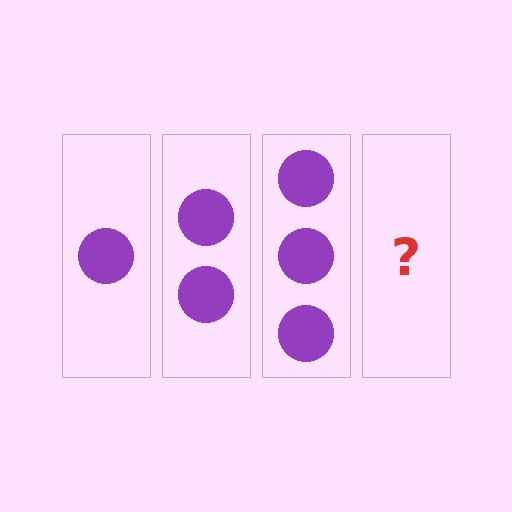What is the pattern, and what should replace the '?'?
The pattern is that each step adds one more circle. The '?' should be 4 circles.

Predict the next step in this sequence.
The next step is 4 circles.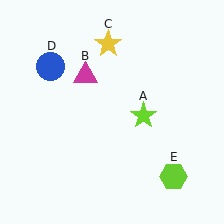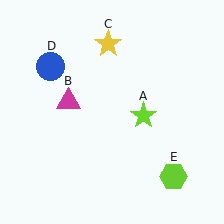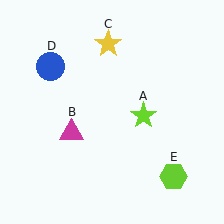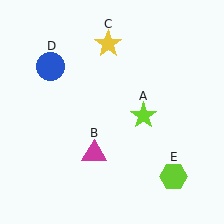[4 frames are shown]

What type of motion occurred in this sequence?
The magenta triangle (object B) rotated counterclockwise around the center of the scene.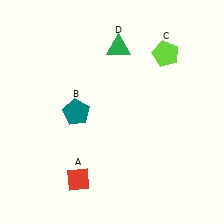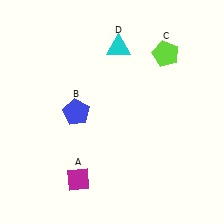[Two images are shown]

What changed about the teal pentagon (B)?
In Image 1, B is teal. In Image 2, it changed to blue.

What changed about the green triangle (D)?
In Image 1, D is green. In Image 2, it changed to cyan.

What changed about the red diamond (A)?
In Image 1, A is red. In Image 2, it changed to magenta.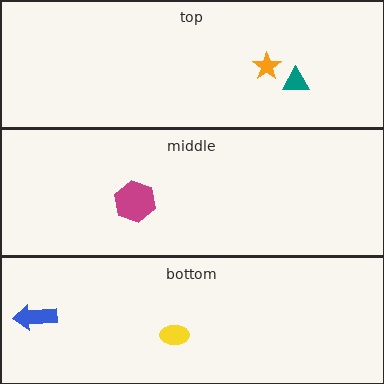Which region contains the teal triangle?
The top region.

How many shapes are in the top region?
2.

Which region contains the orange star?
The top region.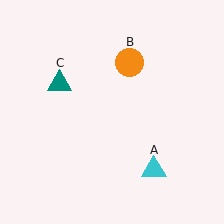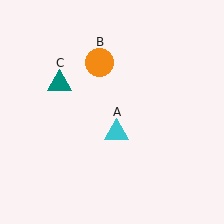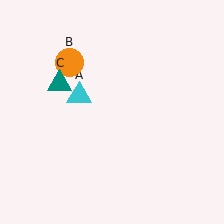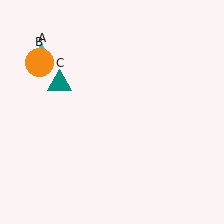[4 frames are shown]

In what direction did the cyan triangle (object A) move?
The cyan triangle (object A) moved up and to the left.